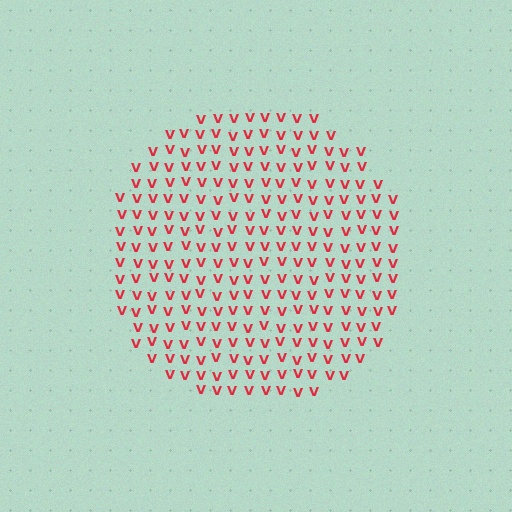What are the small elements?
The small elements are letter V's.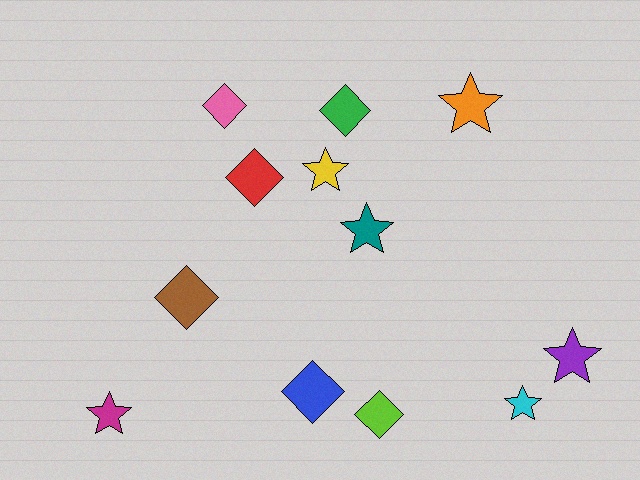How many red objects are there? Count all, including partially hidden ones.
There is 1 red object.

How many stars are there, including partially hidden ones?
There are 6 stars.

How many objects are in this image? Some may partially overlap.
There are 12 objects.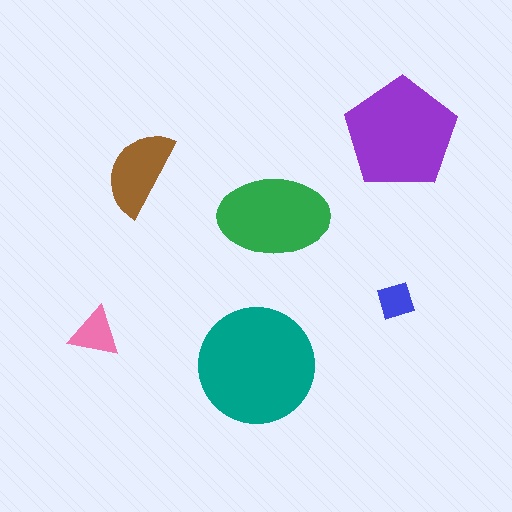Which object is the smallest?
The blue diamond.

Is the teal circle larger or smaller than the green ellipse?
Larger.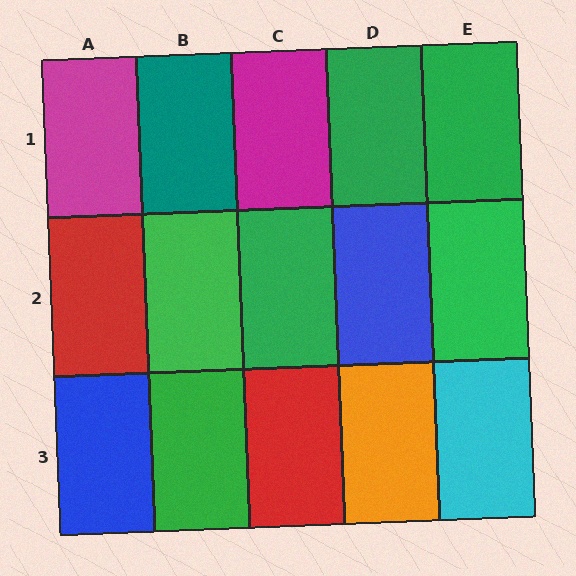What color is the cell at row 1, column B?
Teal.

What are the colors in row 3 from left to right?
Blue, green, red, orange, cyan.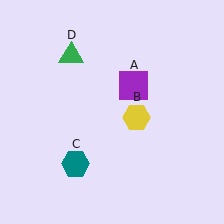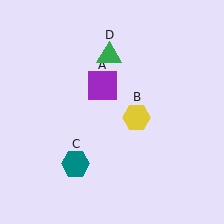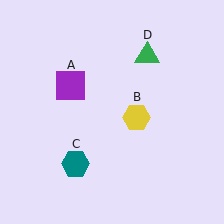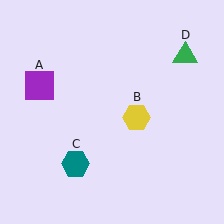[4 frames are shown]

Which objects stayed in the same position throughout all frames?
Yellow hexagon (object B) and teal hexagon (object C) remained stationary.